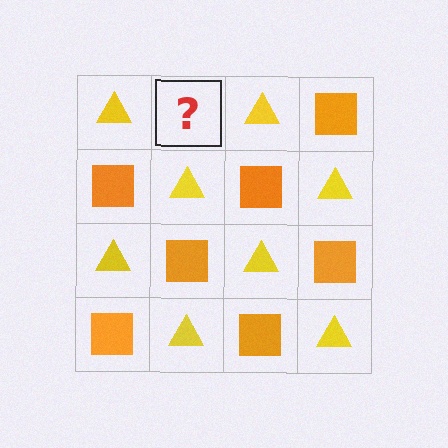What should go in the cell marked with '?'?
The missing cell should contain an orange square.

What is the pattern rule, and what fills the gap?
The rule is that it alternates yellow triangle and orange square in a checkerboard pattern. The gap should be filled with an orange square.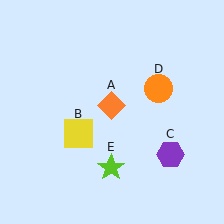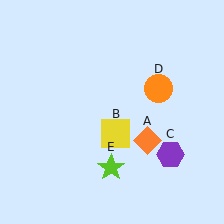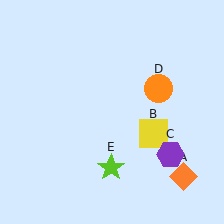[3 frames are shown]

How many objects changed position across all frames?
2 objects changed position: orange diamond (object A), yellow square (object B).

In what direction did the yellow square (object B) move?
The yellow square (object B) moved right.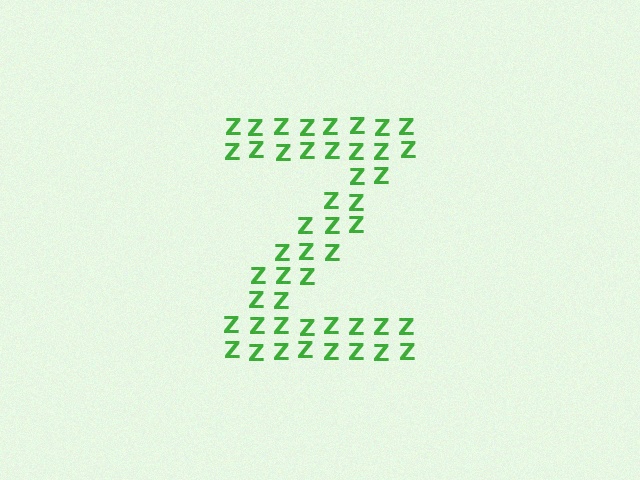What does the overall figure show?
The overall figure shows the letter Z.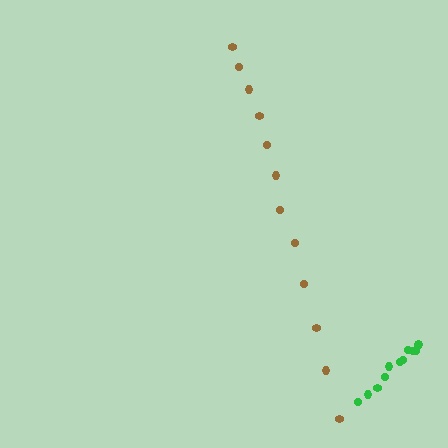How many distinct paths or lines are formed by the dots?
There are 2 distinct paths.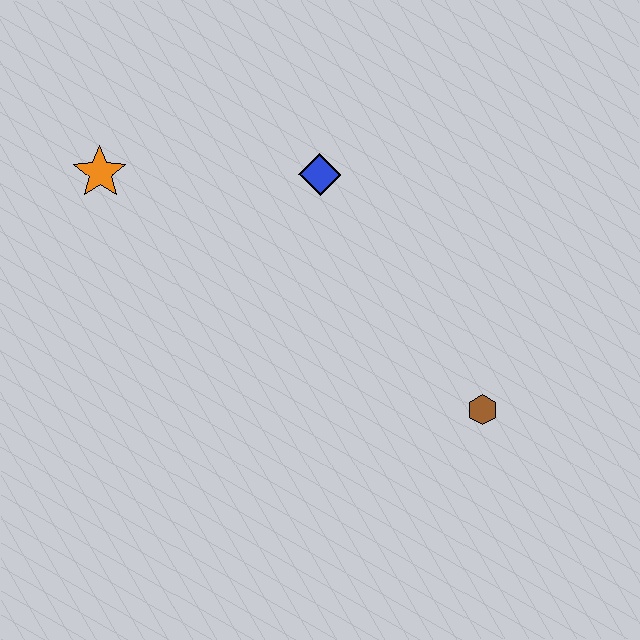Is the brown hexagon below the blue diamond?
Yes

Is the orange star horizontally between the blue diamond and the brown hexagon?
No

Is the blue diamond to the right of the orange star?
Yes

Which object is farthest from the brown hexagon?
The orange star is farthest from the brown hexagon.